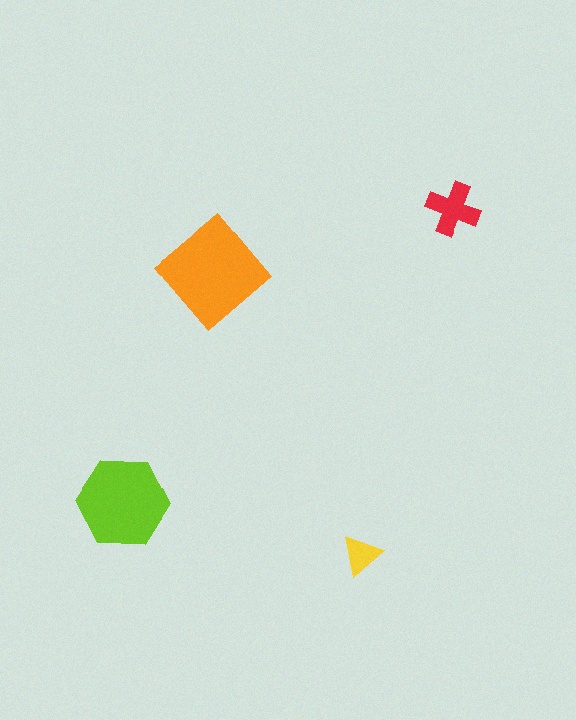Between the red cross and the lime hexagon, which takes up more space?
The lime hexagon.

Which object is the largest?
The orange diamond.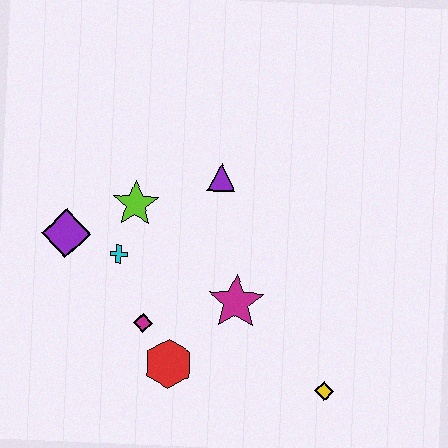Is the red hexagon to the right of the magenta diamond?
Yes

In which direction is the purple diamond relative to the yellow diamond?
The purple diamond is to the left of the yellow diamond.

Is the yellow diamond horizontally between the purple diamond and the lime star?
No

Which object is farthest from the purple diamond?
The yellow diamond is farthest from the purple diamond.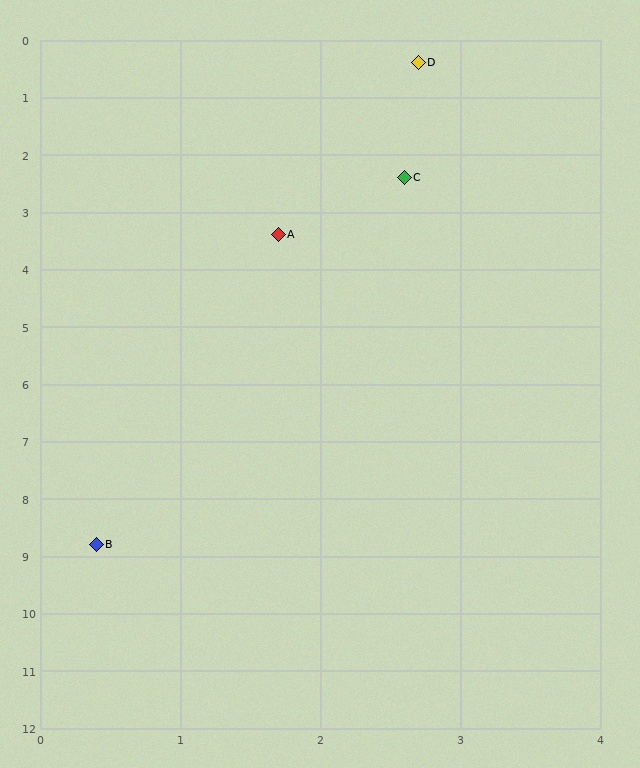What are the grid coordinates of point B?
Point B is at approximately (0.4, 8.8).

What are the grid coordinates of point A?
Point A is at approximately (1.7, 3.4).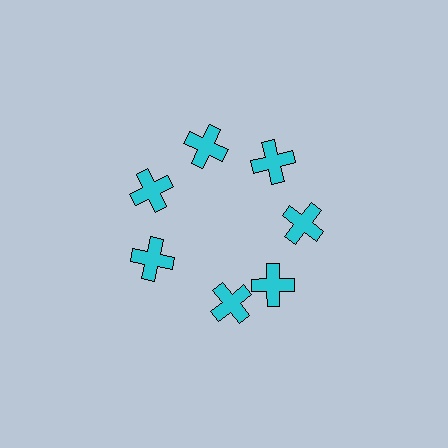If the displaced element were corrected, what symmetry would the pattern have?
It would have 7-fold rotational symmetry — the pattern would map onto itself every 51 degrees.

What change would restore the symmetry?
The symmetry would be restored by rotating it back into even spacing with its neighbors so that all 7 crosses sit at equal angles and equal distance from the center.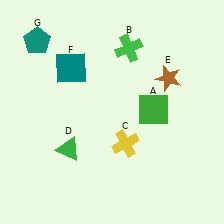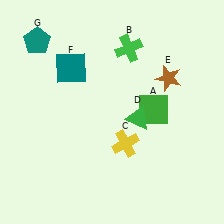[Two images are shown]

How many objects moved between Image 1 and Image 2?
1 object moved between the two images.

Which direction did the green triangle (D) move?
The green triangle (D) moved right.